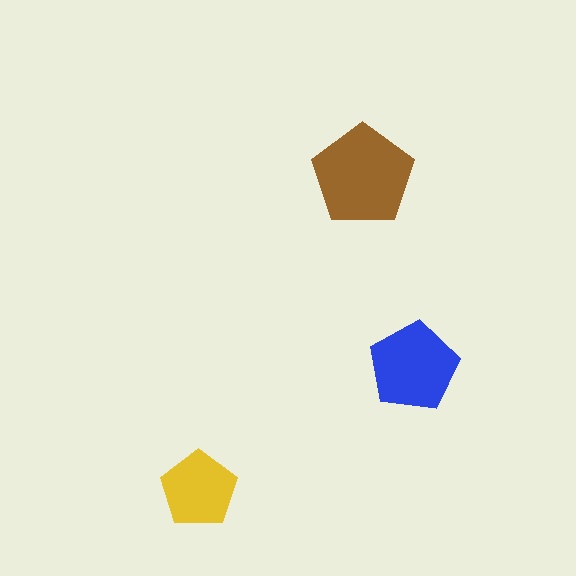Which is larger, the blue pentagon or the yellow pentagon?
The blue one.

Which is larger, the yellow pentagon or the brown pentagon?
The brown one.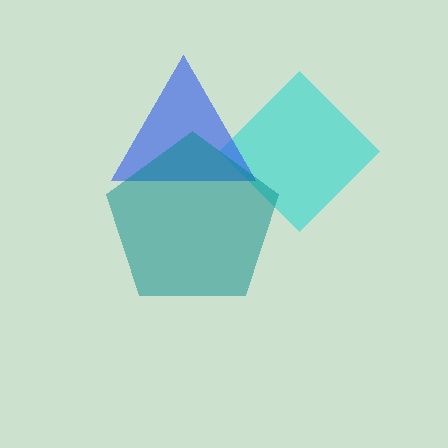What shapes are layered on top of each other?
The layered shapes are: a cyan diamond, a blue triangle, a teal pentagon.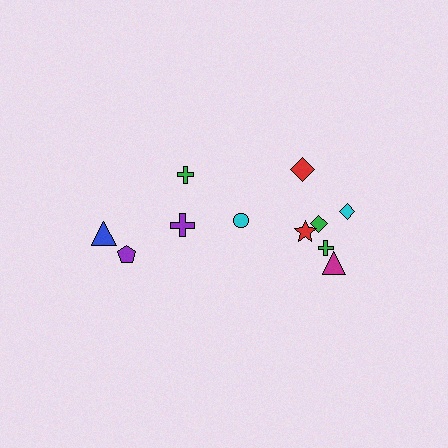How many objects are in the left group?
There are 4 objects.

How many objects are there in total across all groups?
There are 11 objects.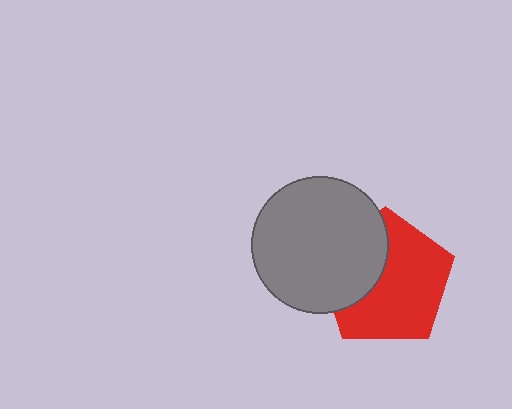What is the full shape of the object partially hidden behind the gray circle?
The partially hidden object is a red pentagon.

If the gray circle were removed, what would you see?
You would see the complete red pentagon.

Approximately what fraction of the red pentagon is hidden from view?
Roughly 35% of the red pentagon is hidden behind the gray circle.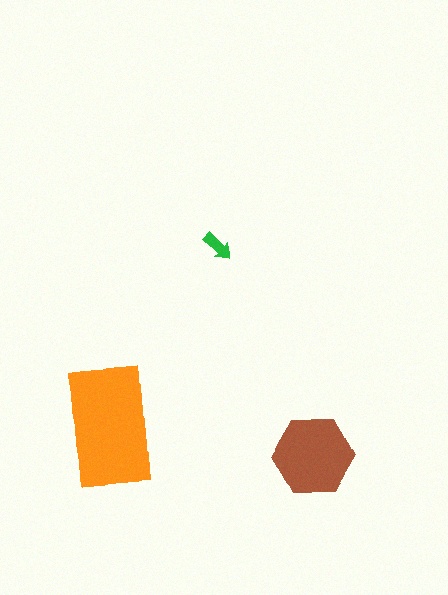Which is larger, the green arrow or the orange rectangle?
The orange rectangle.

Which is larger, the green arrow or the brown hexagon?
The brown hexagon.